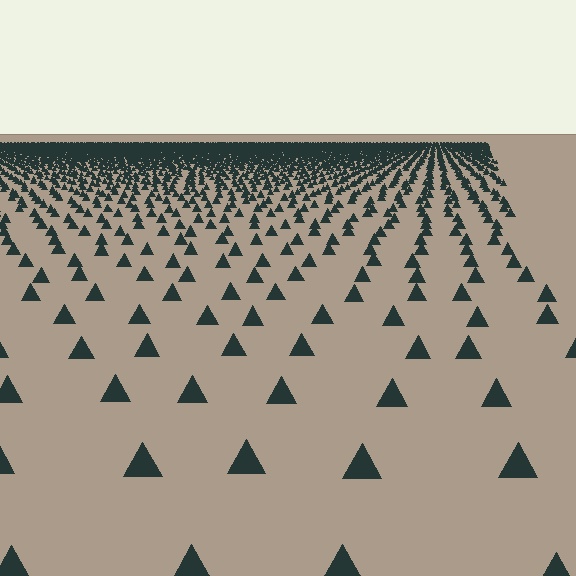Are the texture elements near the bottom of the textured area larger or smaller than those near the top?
Larger. Near the bottom, elements are closer to the viewer and appear at a bigger on-screen size.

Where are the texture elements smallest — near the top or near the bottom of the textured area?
Near the top.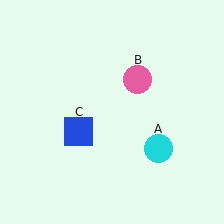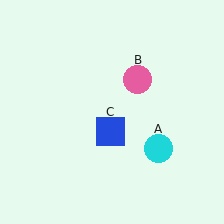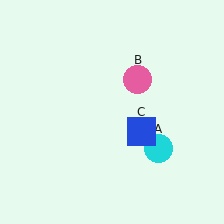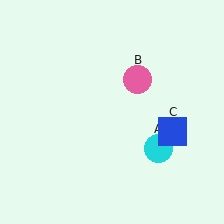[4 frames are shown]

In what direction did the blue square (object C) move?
The blue square (object C) moved right.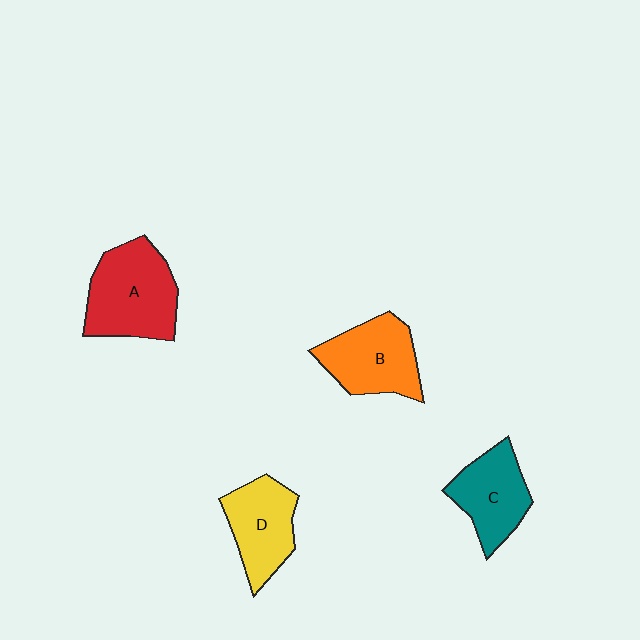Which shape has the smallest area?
Shape C (teal).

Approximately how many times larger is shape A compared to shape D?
Approximately 1.3 times.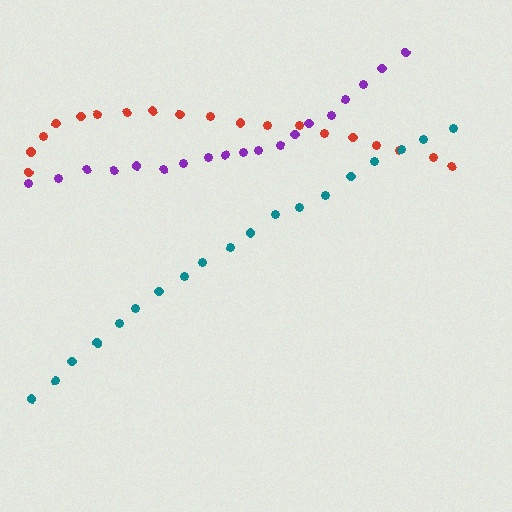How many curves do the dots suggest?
There are 3 distinct paths.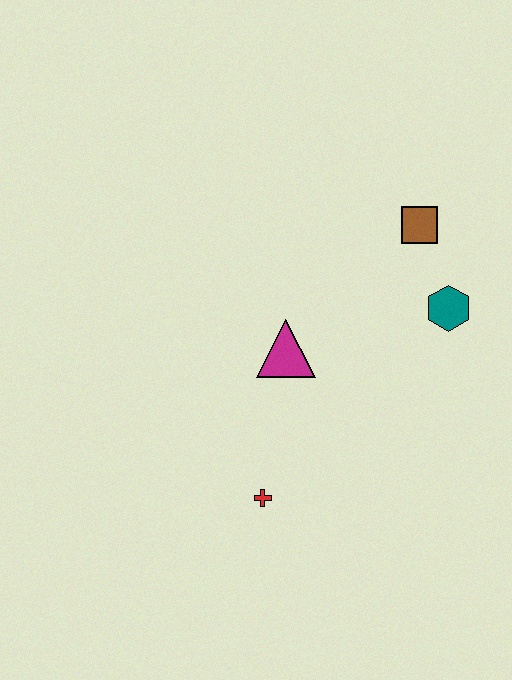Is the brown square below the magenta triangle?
No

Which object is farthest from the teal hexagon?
The red cross is farthest from the teal hexagon.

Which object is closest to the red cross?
The magenta triangle is closest to the red cross.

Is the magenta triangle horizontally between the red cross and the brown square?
Yes